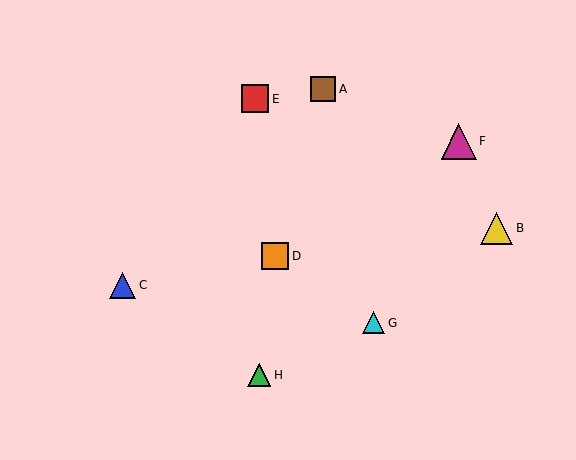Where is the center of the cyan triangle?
The center of the cyan triangle is at (374, 323).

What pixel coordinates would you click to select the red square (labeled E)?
Click at (255, 99) to select the red square E.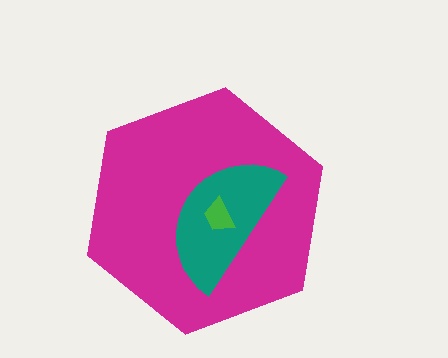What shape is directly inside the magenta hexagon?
The teal semicircle.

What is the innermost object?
The green trapezoid.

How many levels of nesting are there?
3.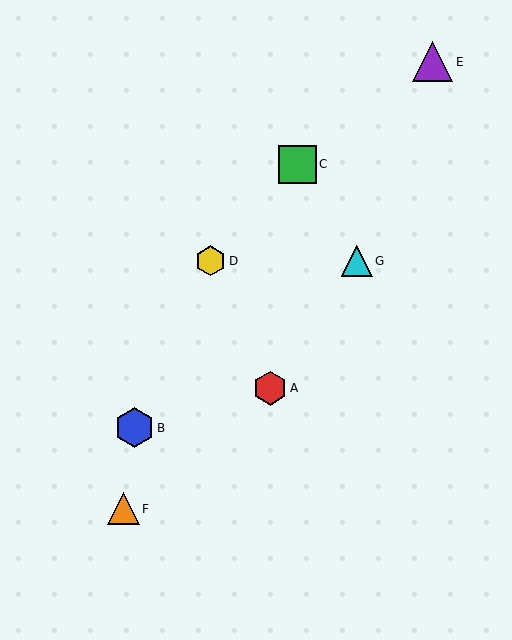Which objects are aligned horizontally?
Objects D, G are aligned horizontally.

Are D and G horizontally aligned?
Yes, both are at y≈261.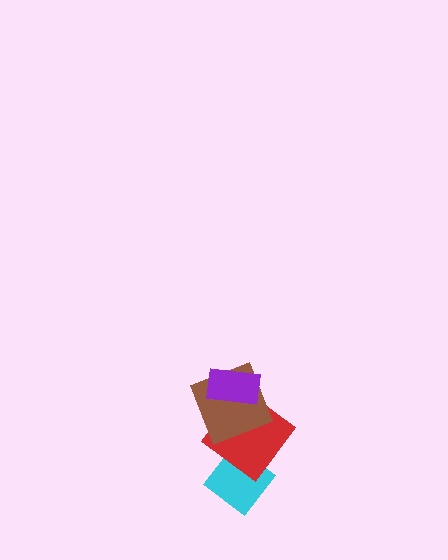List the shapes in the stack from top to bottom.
From top to bottom: the purple rectangle, the brown square, the red diamond, the cyan diamond.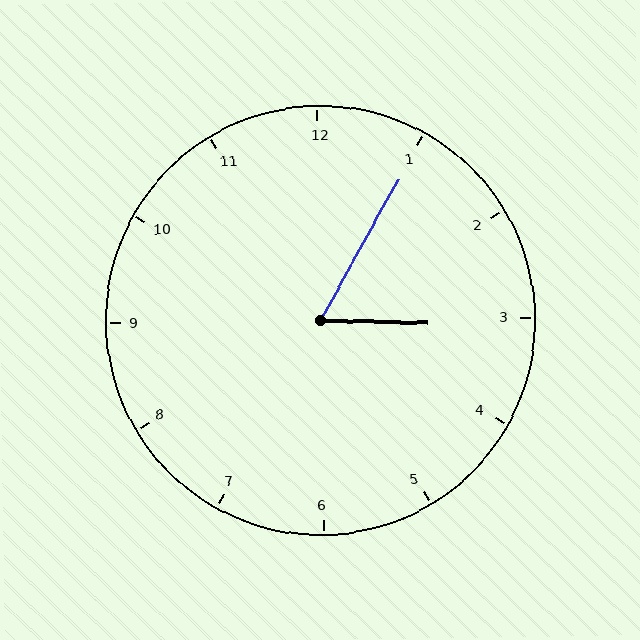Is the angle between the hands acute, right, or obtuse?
It is acute.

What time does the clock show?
3:05.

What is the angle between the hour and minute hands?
Approximately 62 degrees.